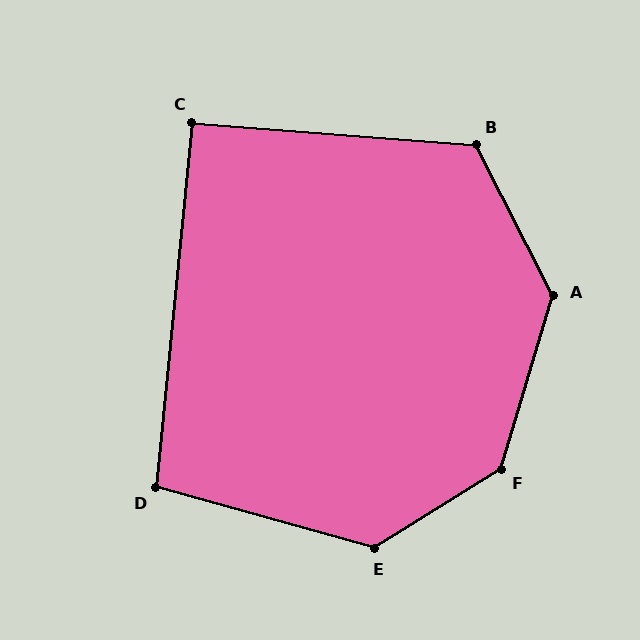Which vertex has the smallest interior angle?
C, at approximately 91 degrees.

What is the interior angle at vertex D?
Approximately 100 degrees (obtuse).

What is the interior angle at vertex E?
Approximately 133 degrees (obtuse).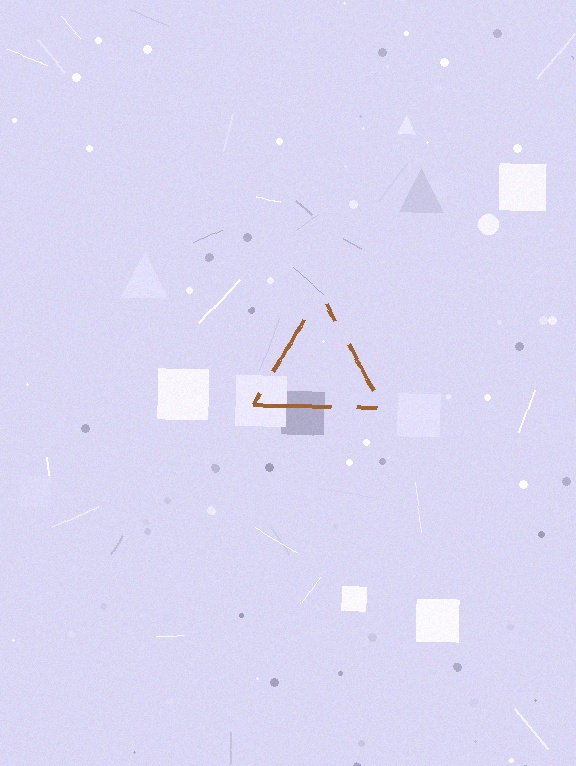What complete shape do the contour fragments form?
The contour fragments form a triangle.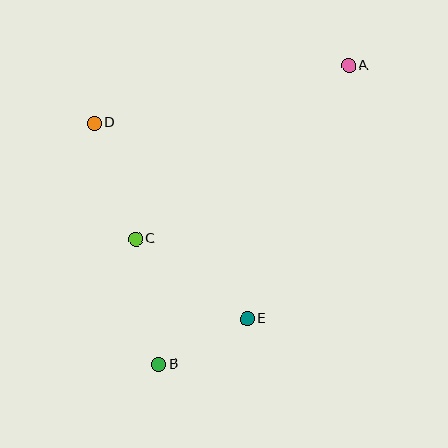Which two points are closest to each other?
Points B and E are closest to each other.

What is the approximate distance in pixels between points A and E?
The distance between A and E is approximately 273 pixels.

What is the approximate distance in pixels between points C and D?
The distance between C and D is approximately 123 pixels.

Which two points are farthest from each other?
Points A and B are farthest from each other.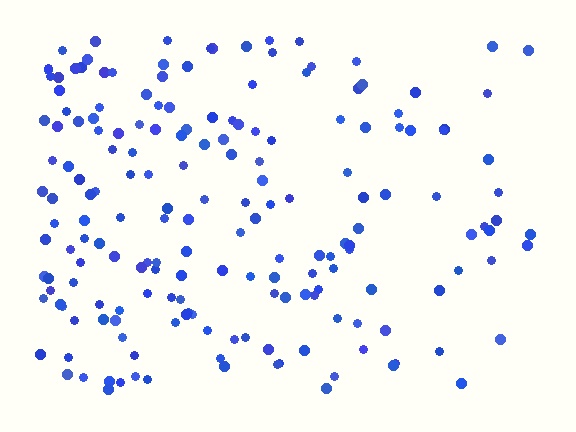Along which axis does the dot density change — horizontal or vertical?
Horizontal.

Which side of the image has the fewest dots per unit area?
The right.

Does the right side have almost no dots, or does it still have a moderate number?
Still a moderate number, just noticeably fewer than the left.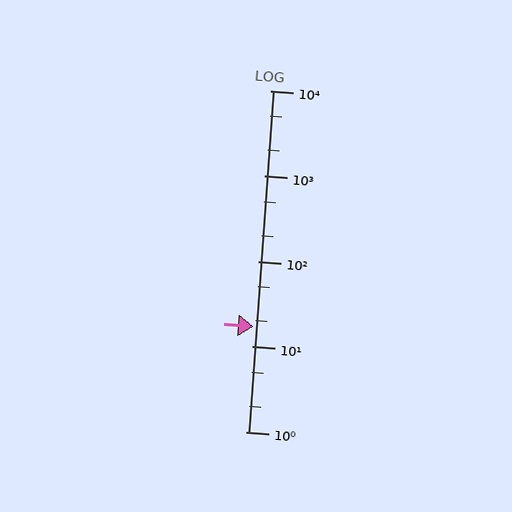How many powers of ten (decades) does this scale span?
The scale spans 4 decades, from 1 to 10000.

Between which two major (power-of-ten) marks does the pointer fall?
The pointer is between 10 and 100.